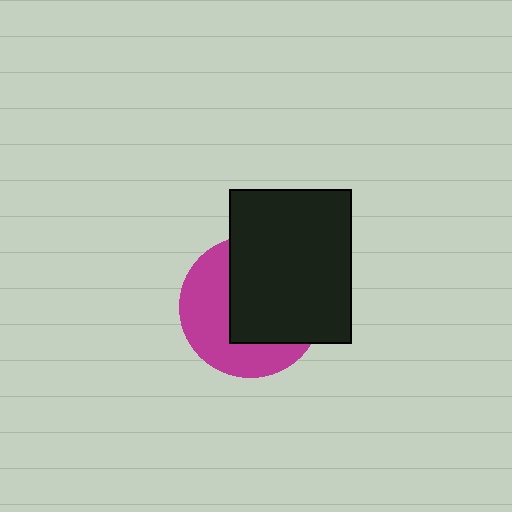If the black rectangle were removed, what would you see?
You would see the complete magenta circle.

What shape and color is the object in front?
The object in front is a black rectangle.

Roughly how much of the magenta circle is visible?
About half of it is visible (roughly 45%).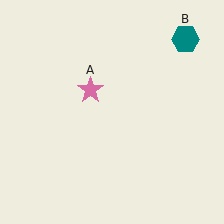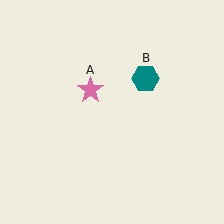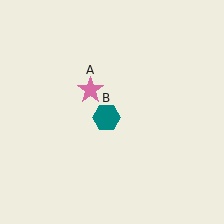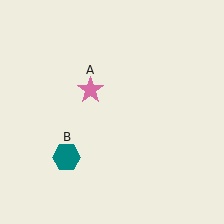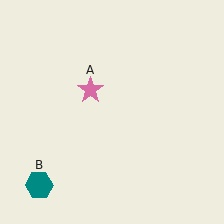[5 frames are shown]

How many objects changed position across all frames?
1 object changed position: teal hexagon (object B).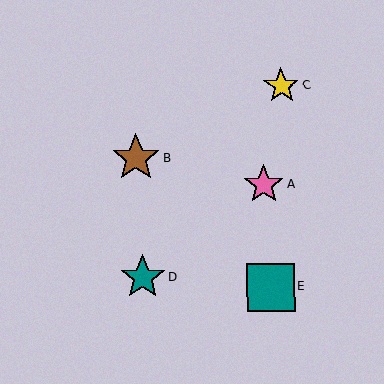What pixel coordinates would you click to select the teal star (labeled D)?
Click at (143, 277) to select the teal star D.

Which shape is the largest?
The brown star (labeled B) is the largest.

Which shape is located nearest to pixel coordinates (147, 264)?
The teal star (labeled D) at (143, 277) is nearest to that location.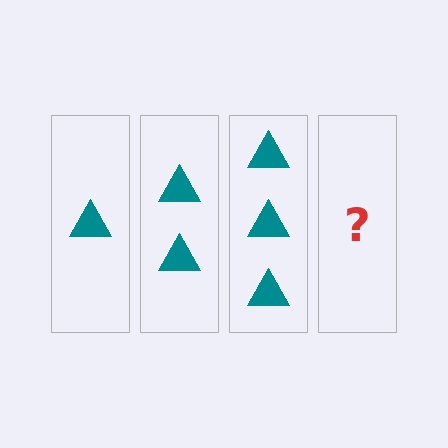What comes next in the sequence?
The next element should be 4 triangles.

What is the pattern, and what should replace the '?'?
The pattern is that each step adds one more triangle. The '?' should be 4 triangles.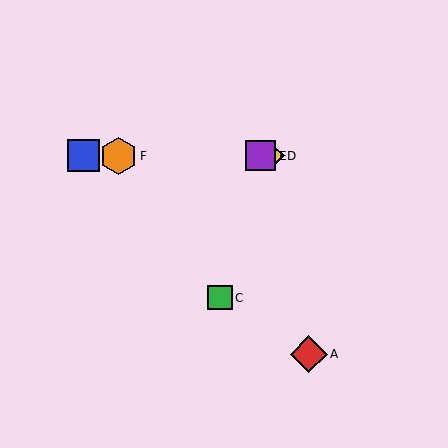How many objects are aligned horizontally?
4 objects (B, D, E, F) are aligned horizontally.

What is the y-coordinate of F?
Object F is at y≈156.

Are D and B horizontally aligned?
Yes, both are at y≈156.